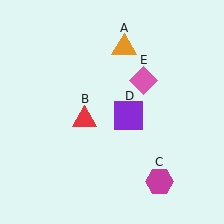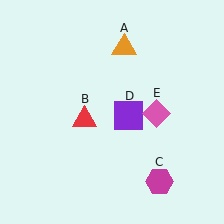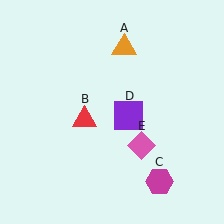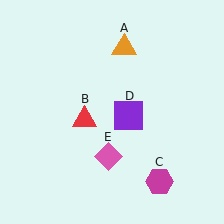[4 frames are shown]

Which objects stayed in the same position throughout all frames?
Orange triangle (object A) and red triangle (object B) and magenta hexagon (object C) and purple square (object D) remained stationary.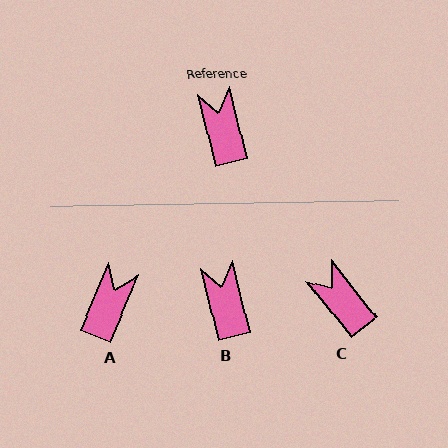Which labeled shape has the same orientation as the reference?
B.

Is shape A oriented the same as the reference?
No, it is off by about 36 degrees.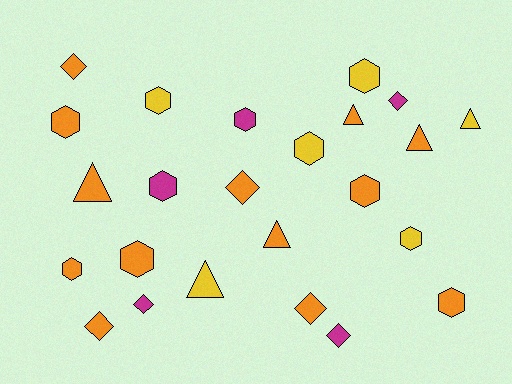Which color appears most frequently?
Orange, with 13 objects.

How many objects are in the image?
There are 24 objects.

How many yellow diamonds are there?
There are no yellow diamonds.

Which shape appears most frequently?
Hexagon, with 11 objects.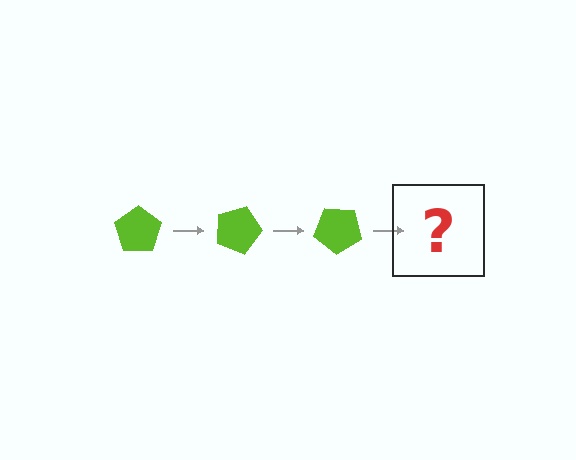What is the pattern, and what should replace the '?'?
The pattern is that the pentagon rotates 20 degrees each step. The '?' should be a lime pentagon rotated 60 degrees.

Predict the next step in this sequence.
The next step is a lime pentagon rotated 60 degrees.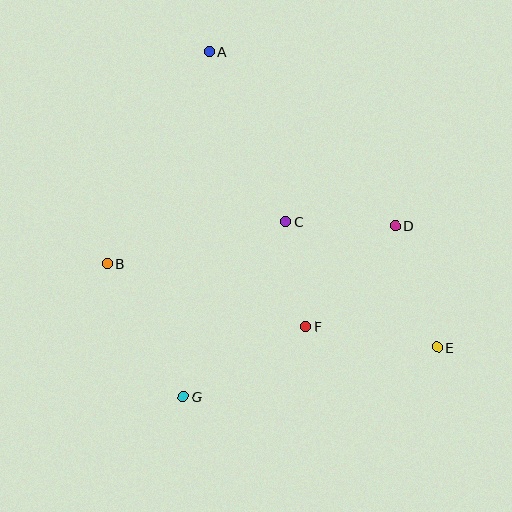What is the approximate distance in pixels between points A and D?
The distance between A and D is approximately 254 pixels.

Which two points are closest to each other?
Points C and F are closest to each other.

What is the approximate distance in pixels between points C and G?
The distance between C and G is approximately 203 pixels.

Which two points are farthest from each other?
Points A and E are farthest from each other.